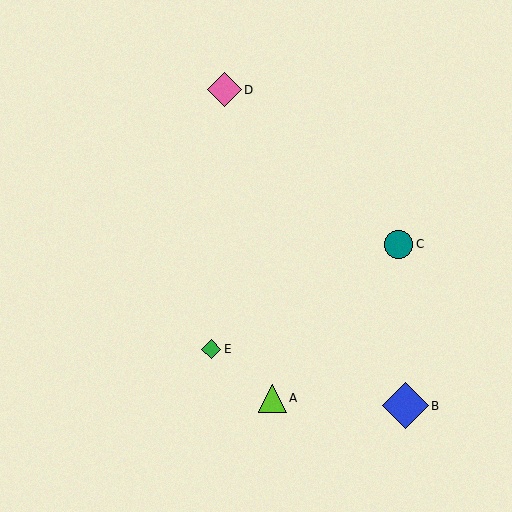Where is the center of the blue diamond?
The center of the blue diamond is at (405, 406).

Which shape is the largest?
The blue diamond (labeled B) is the largest.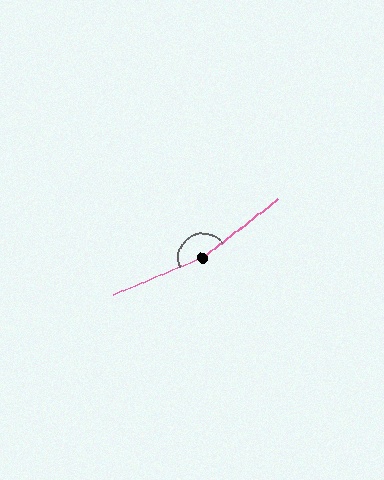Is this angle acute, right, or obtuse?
It is obtuse.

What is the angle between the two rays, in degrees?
Approximately 165 degrees.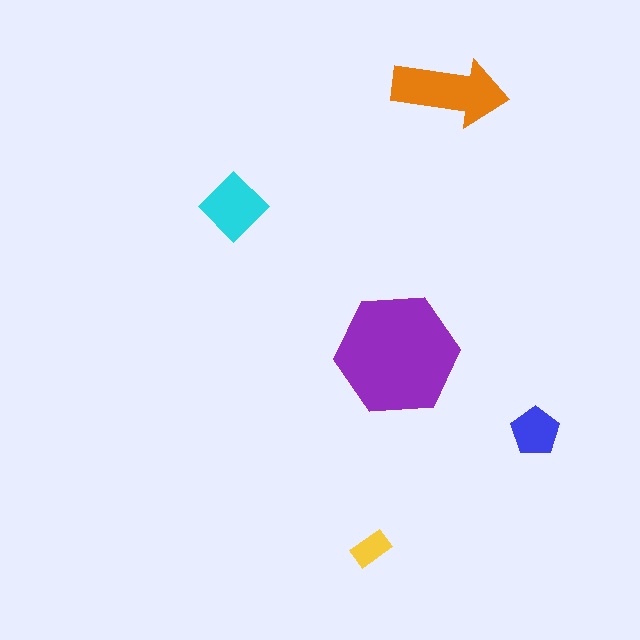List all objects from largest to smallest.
The purple hexagon, the orange arrow, the cyan diamond, the blue pentagon, the yellow rectangle.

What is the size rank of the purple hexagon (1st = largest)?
1st.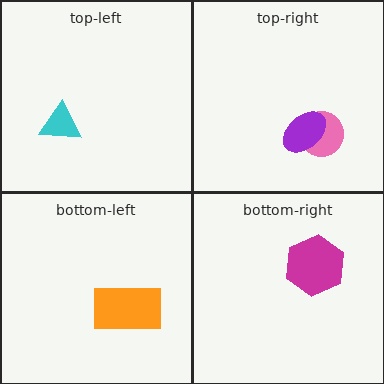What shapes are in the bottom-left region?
The orange rectangle.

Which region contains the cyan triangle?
The top-left region.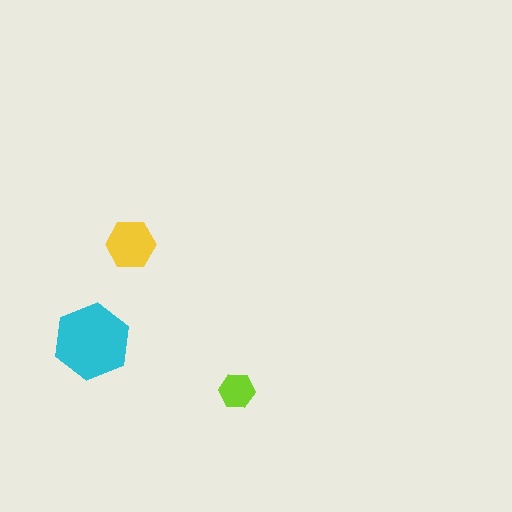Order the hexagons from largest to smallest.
the cyan one, the yellow one, the lime one.